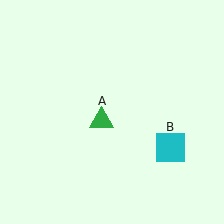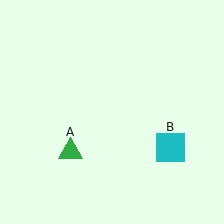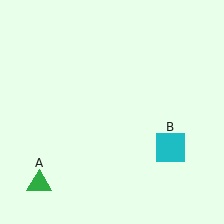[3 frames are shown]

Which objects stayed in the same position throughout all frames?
Cyan square (object B) remained stationary.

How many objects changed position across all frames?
1 object changed position: green triangle (object A).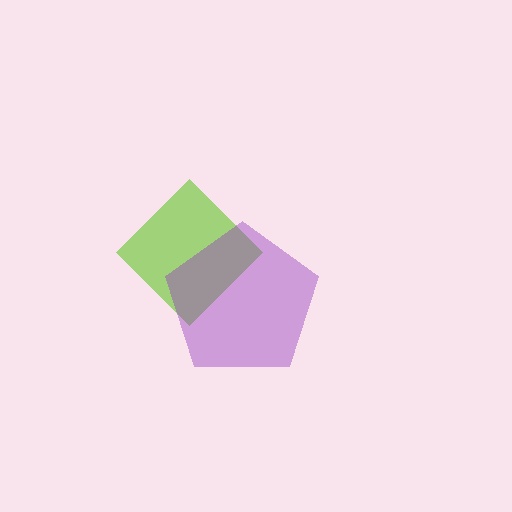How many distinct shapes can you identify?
There are 2 distinct shapes: a lime diamond, a purple pentagon.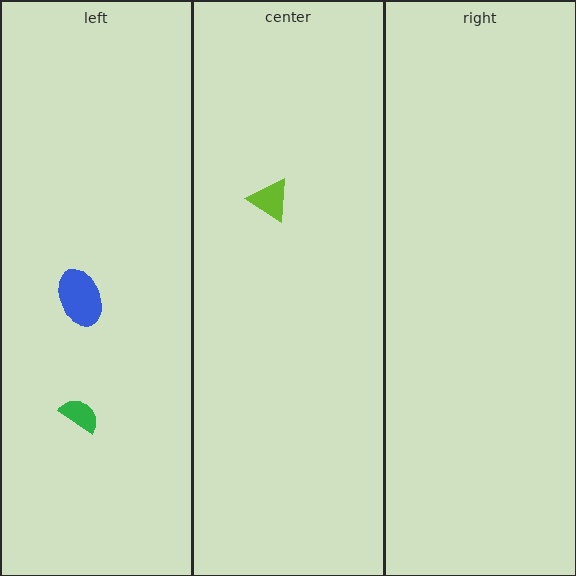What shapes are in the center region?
The lime triangle.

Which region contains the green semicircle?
The left region.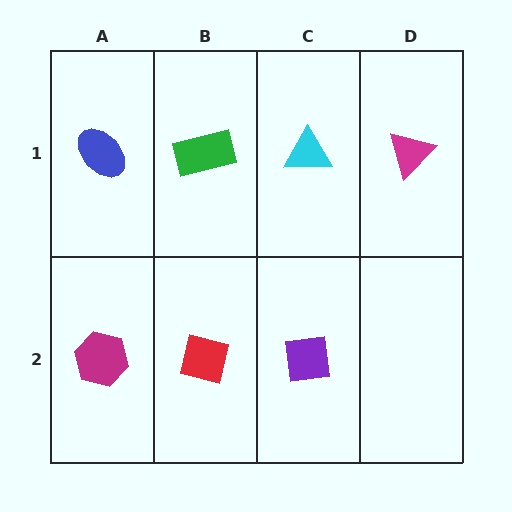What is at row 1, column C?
A cyan triangle.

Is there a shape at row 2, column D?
No, that cell is empty.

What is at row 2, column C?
A purple square.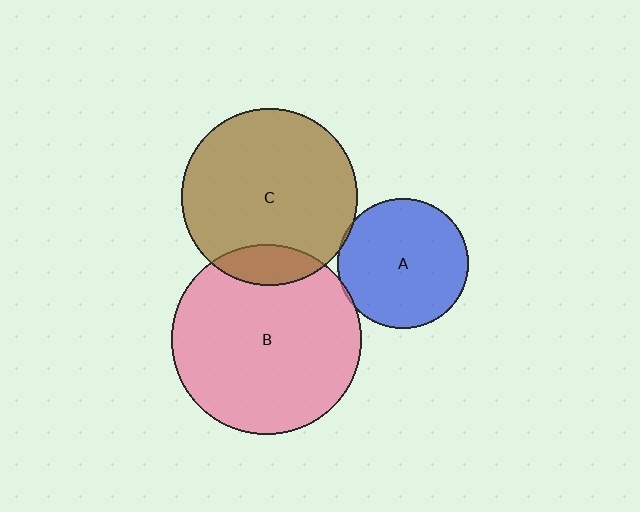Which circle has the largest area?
Circle B (pink).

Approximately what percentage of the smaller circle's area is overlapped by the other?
Approximately 5%.